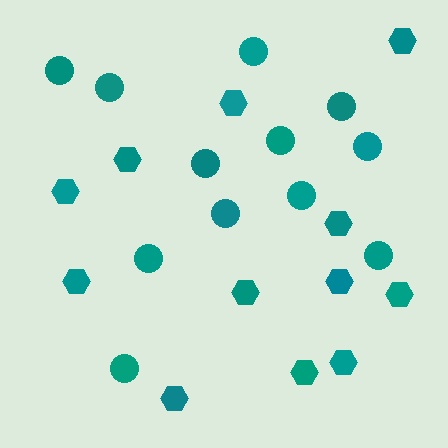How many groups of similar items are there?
There are 2 groups: one group of circles (12) and one group of hexagons (12).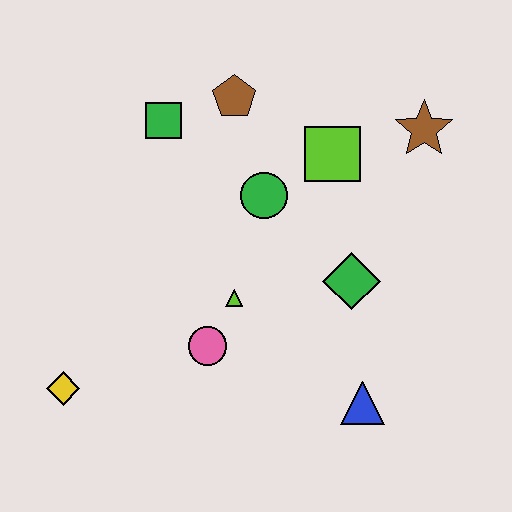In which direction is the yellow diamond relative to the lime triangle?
The yellow diamond is to the left of the lime triangle.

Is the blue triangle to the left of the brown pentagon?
No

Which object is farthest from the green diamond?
The yellow diamond is farthest from the green diamond.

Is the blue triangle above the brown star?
No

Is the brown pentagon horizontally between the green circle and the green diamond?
No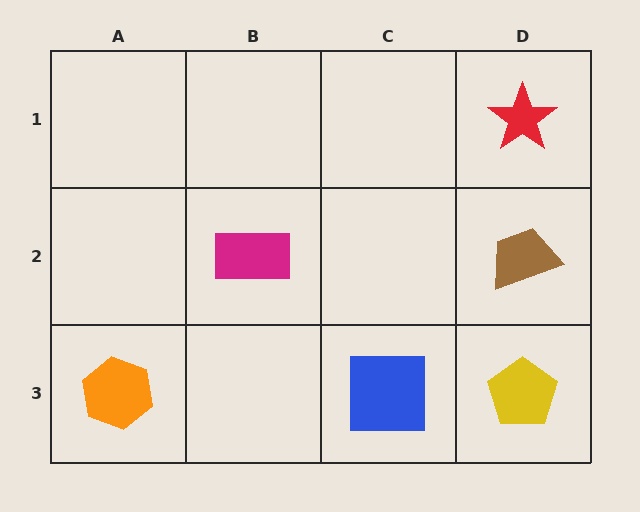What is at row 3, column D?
A yellow pentagon.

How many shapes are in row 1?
1 shape.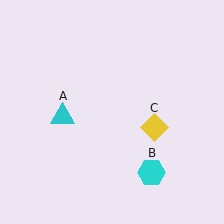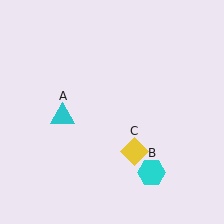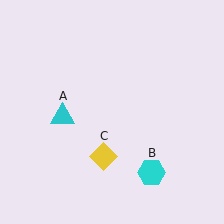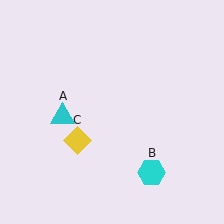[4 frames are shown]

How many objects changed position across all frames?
1 object changed position: yellow diamond (object C).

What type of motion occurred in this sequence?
The yellow diamond (object C) rotated clockwise around the center of the scene.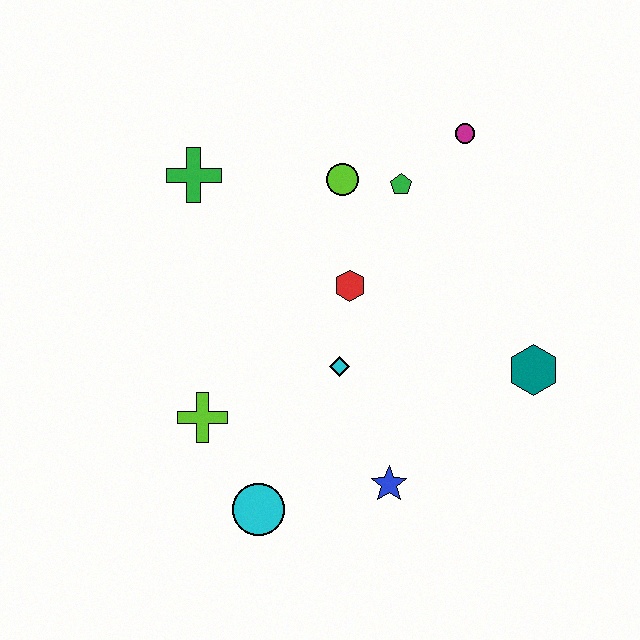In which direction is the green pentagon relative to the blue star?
The green pentagon is above the blue star.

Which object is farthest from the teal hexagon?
The green cross is farthest from the teal hexagon.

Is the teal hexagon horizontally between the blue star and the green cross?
No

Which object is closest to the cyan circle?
The lime cross is closest to the cyan circle.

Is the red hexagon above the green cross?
No